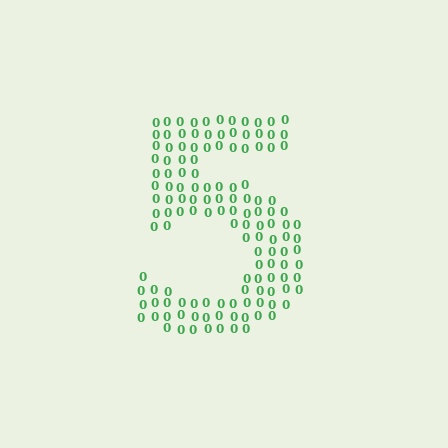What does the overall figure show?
The overall figure shows the digit 5.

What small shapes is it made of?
It is made of small digit 0's.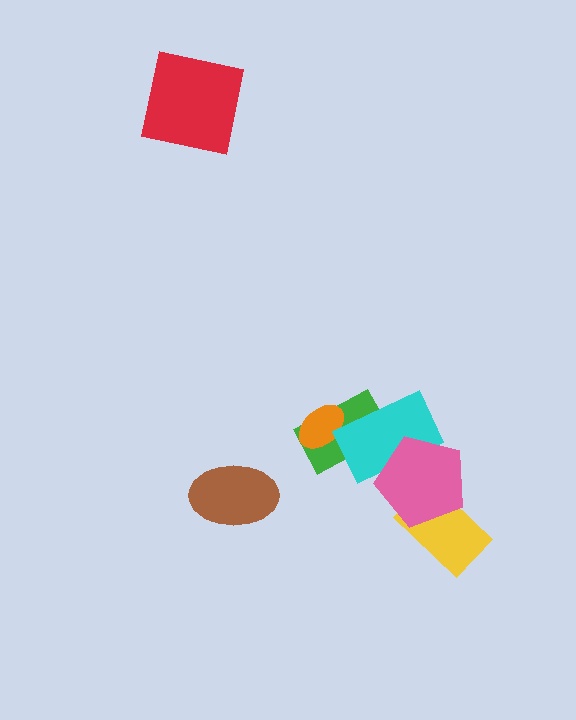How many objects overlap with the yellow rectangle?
1 object overlaps with the yellow rectangle.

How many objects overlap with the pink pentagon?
2 objects overlap with the pink pentagon.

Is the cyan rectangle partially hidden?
Yes, it is partially covered by another shape.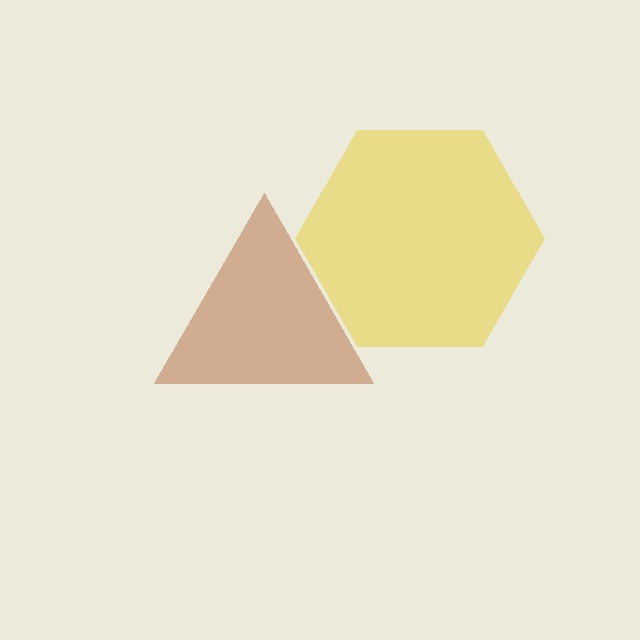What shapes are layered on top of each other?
The layered shapes are: a brown triangle, a yellow hexagon.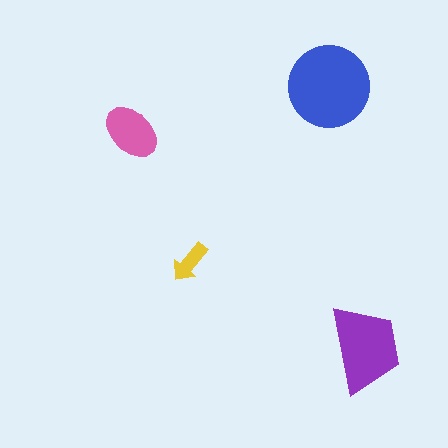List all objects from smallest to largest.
The yellow arrow, the pink ellipse, the purple trapezoid, the blue circle.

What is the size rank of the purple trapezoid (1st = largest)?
2nd.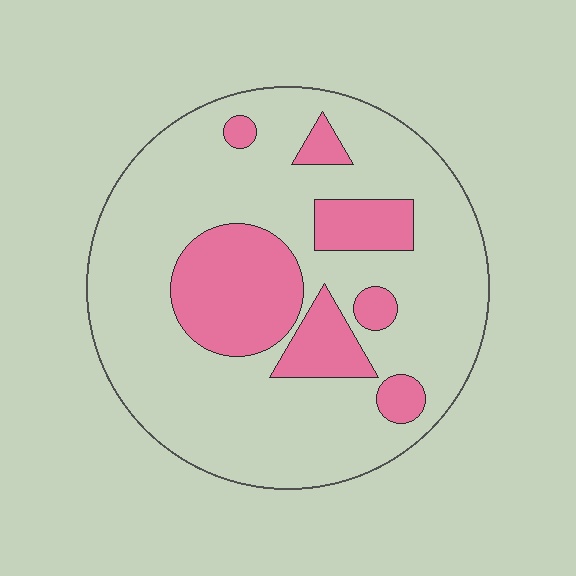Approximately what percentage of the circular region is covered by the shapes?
Approximately 25%.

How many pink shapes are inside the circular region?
7.